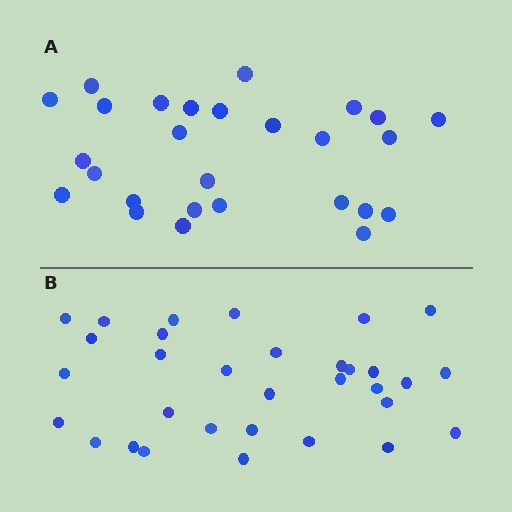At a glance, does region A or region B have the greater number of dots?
Region B (the bottom region) has more dots.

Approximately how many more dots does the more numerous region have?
Region B has about 5 more dots than region A.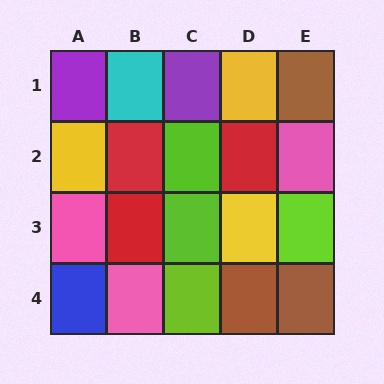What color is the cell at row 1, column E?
Brown.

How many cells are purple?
2 cells are purple.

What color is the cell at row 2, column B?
Red.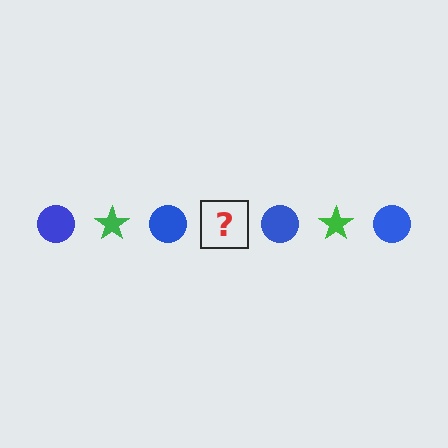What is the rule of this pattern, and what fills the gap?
The rule is that the pattern alternates between blue circle and green star. The gap should be filled with a green star.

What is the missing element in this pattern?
The missing element is a green star.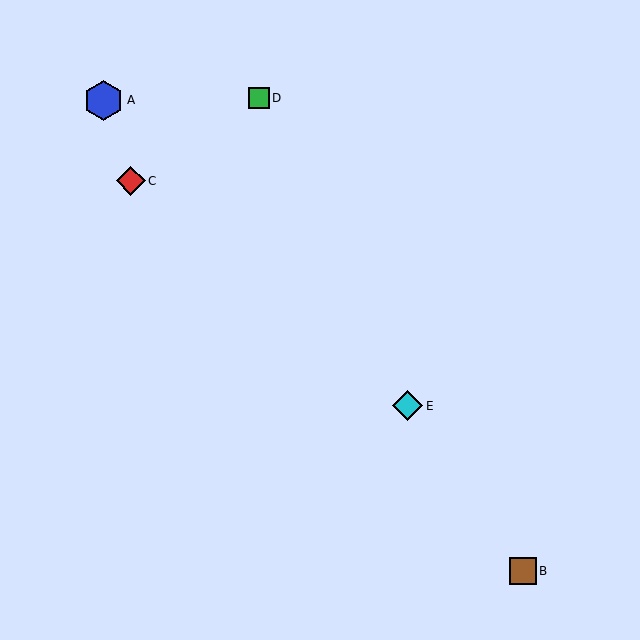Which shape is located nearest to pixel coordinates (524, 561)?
The brown square (labeled B) at (523, 571) is nearest to that location.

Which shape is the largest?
The blue hexagon (labeled A) is the largest.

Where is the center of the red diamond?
The center of the red diamond is at (131, 181).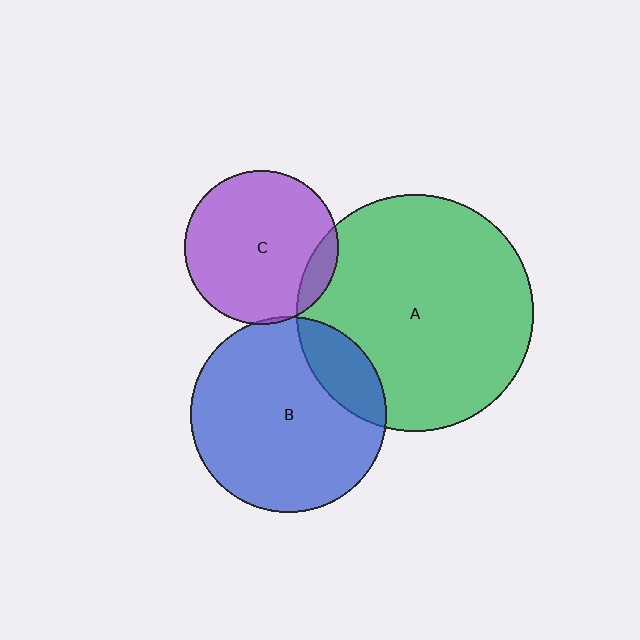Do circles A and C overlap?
Yes.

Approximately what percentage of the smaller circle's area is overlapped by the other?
Approximately 10%.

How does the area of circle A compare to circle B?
Approximately 1.5 times.